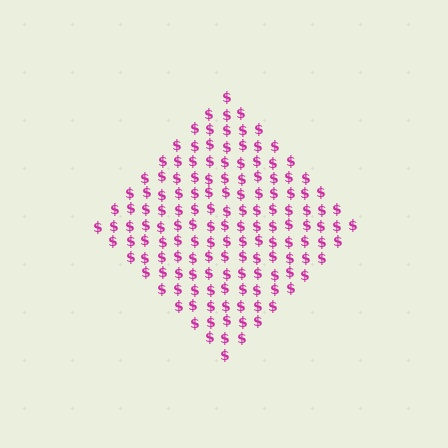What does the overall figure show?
The overall figure shows a diamond.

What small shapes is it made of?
It is made of small dollar signs.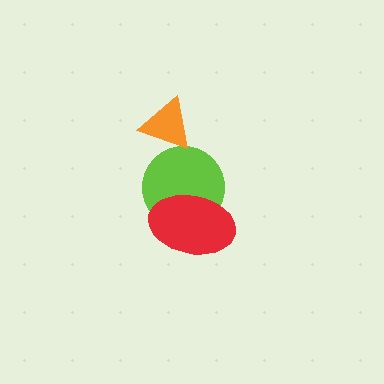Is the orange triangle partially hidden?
No, no other shape covers it.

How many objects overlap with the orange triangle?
0 objects overlap with the orange triangle.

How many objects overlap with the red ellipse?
1 object overlaps with the red ellipse.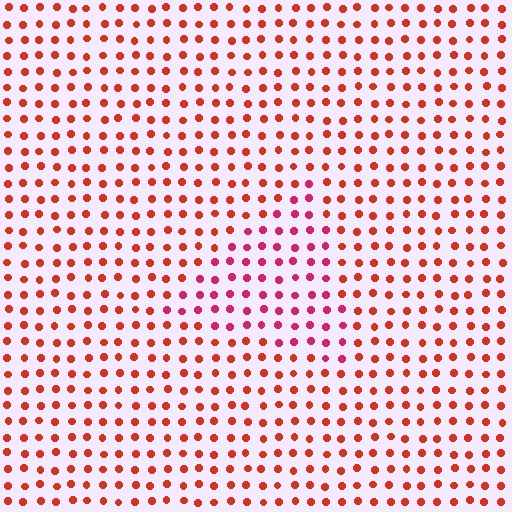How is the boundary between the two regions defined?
The boundary is defined purely by a slight shift in hue (about 35 degrees). Spacing, size, and orientation are identical on both sides.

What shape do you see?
I see a triangle.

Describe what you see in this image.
The image is filled with small red elements in a uniform arrangement. A triangle-shaped region is visible where the elements are tinted to a slightly different hue, forming a subtle color boundary.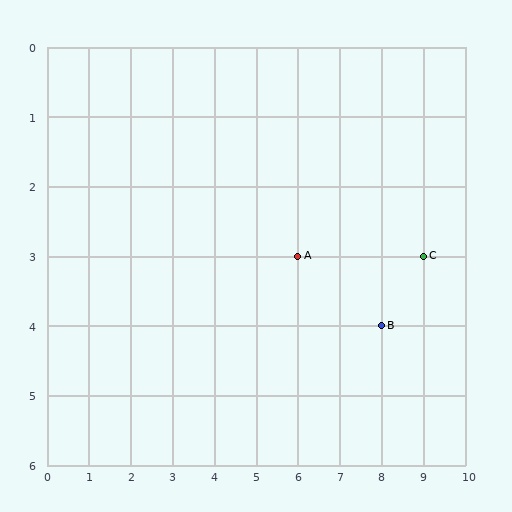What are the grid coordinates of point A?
Point A is at grid coordinates (6, 3).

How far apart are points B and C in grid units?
Points B and C are 1 column and 1 row apart (about 1.4 grid units diagonally).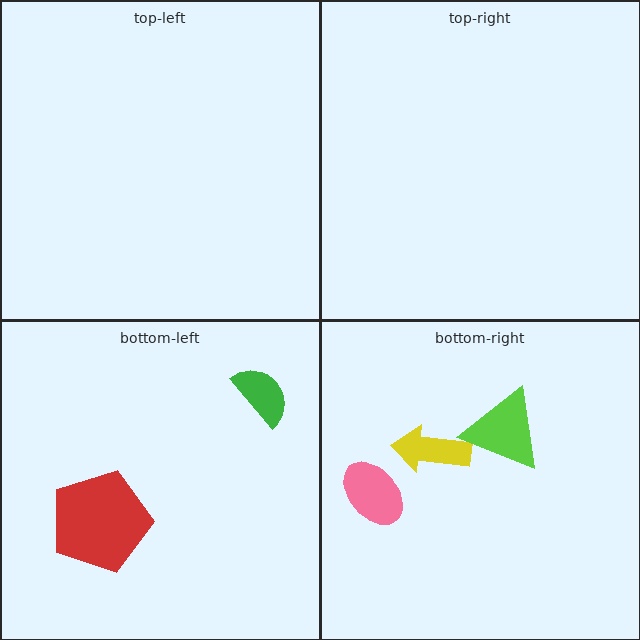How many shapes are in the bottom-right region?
3.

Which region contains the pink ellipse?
The bottom-right region.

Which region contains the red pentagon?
The bottom-left region.